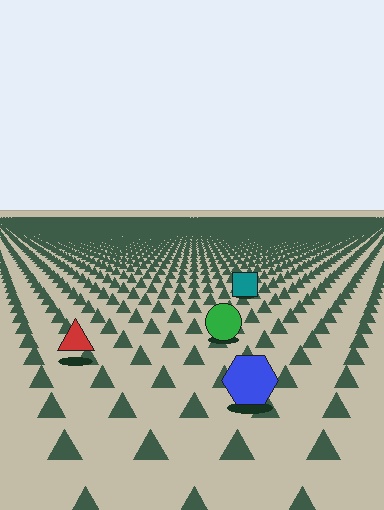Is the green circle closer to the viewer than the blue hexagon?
No. The blue hexagon is closer — you can tell from the texture gradient: the ground texture is coarser near it.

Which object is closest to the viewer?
The blue hexagon is closest. The texture marks near it are larger and more spread out.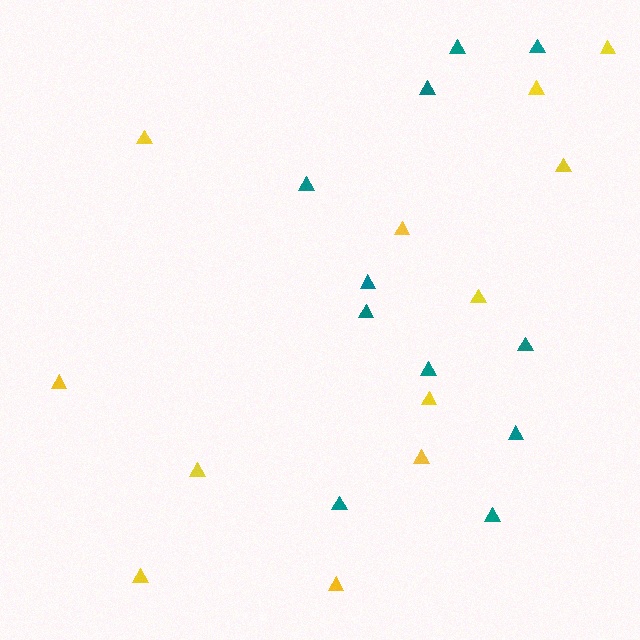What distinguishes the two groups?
There are 2 groups: one group of teal triangles (11) and one group of yellow triangles (12).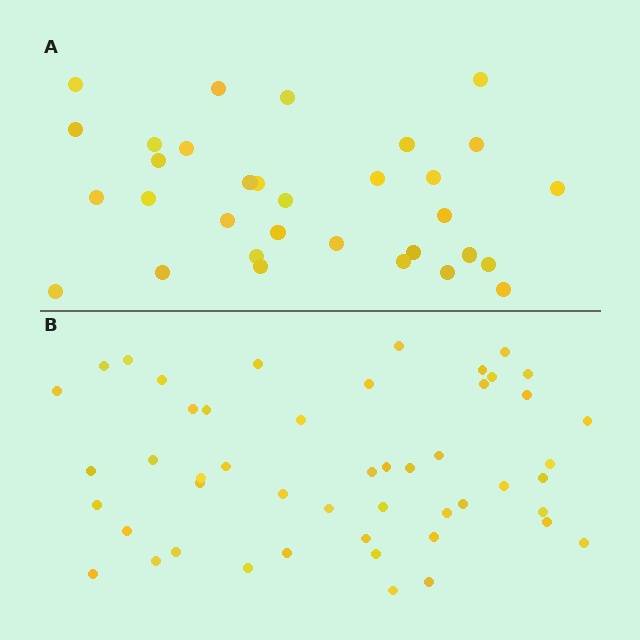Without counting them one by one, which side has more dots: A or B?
Region B (the bottom region) has more dots.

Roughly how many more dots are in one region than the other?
Region B has approximately 15 more dots than region A.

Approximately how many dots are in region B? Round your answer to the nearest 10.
About 50 dots. (The exact count is 49, which rounds to 50.)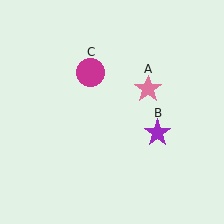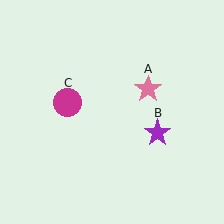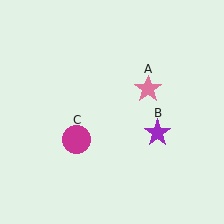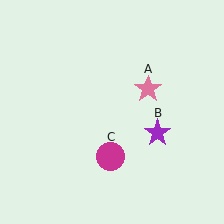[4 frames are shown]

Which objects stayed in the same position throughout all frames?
Pink star (object A) and purple star (object B) remained stationary.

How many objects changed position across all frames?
1 object changed position: magenta circle (object C).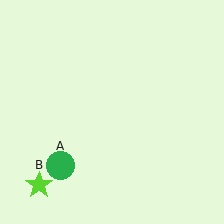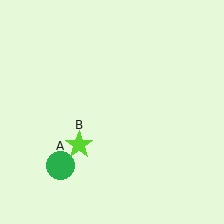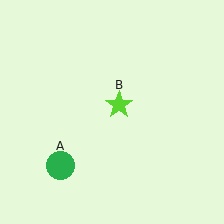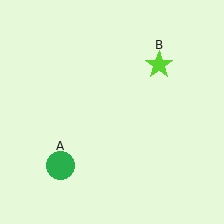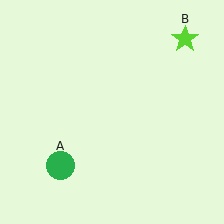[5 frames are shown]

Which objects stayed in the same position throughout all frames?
Green circle (object A) remained stationary.